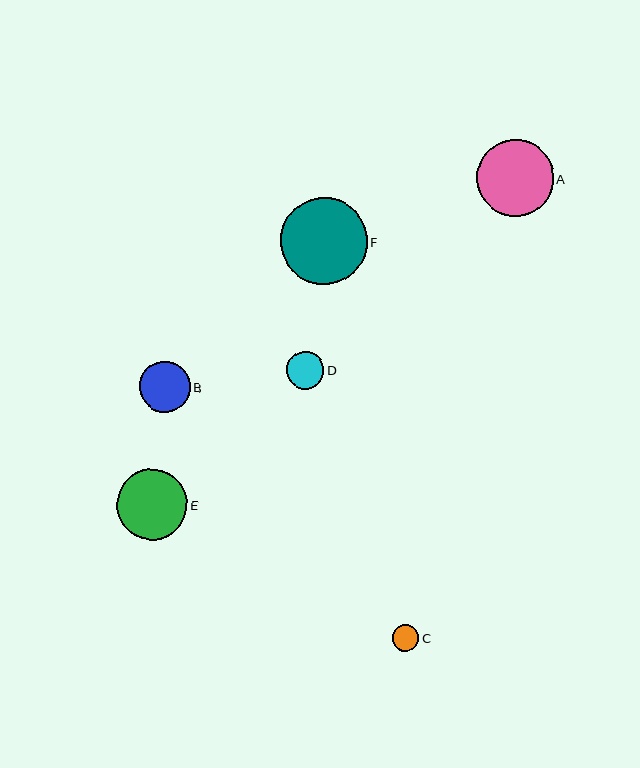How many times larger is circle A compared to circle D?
Circle A is approximately 2.0 times the size of circle D.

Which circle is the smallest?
Circle C is the smallest with a size of approximately 27 pixels.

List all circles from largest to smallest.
From largest to smallest: F, A, E, B, D, C.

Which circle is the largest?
Circle F is the largest with a size of approximately 87 pixels.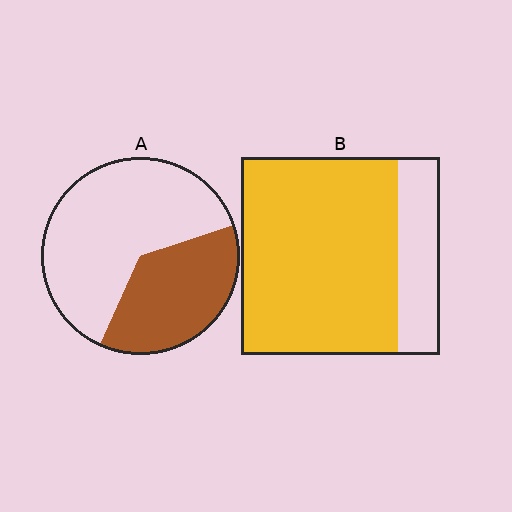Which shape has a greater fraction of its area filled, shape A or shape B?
Shape B.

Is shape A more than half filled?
No.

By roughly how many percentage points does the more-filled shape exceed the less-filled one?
By roughly 40 percentage points (B over A).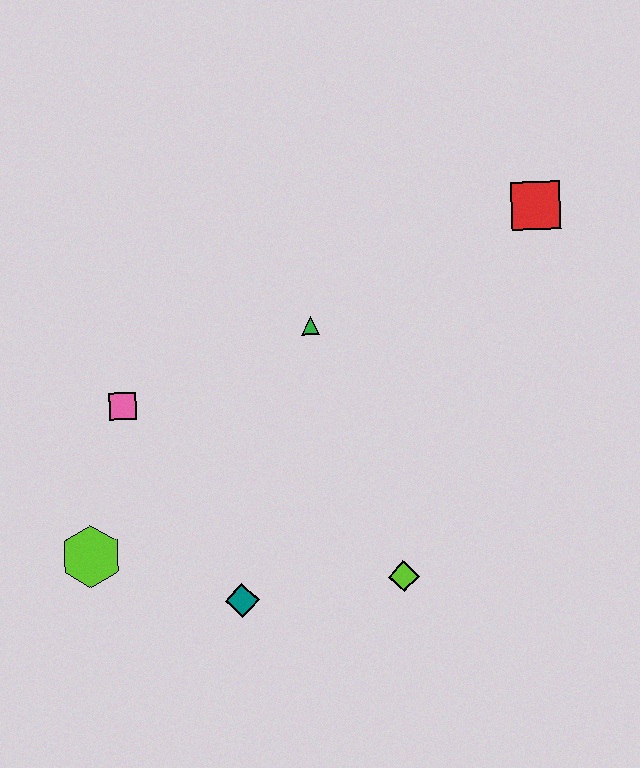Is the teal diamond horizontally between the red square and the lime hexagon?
Yes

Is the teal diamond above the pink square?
No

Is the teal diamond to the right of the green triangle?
No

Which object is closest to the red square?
The green triangle is closest to the red square.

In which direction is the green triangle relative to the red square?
The green triangle is to the left of the red square.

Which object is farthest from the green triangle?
The lime hexagon is farthest from the green triangle.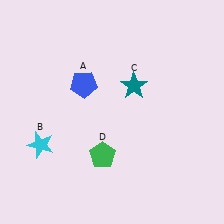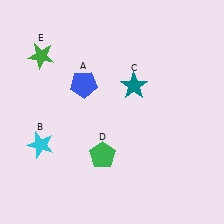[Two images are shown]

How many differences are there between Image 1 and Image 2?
There is 1 difference between the two images.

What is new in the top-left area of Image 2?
A green star (E) was added in the top-left area of Image 2.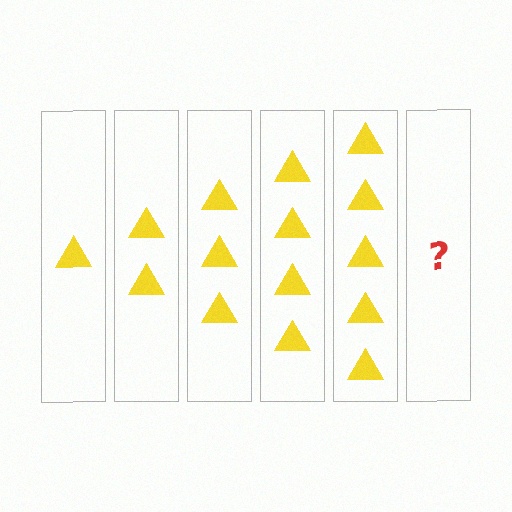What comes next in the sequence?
The next element should be 6 triangles.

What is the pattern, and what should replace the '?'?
The pattern is that each step adds one more triangle. The '?' should be 6 triangles.